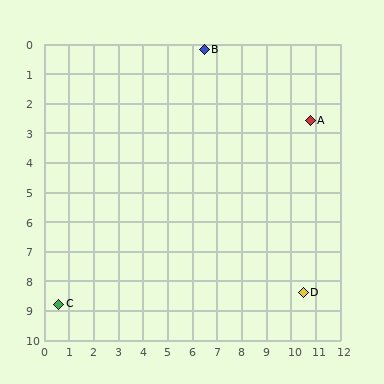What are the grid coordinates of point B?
Point B is at approximately (6.5, 0.2).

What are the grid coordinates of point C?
Point C is at approximately (0.6, 8.8).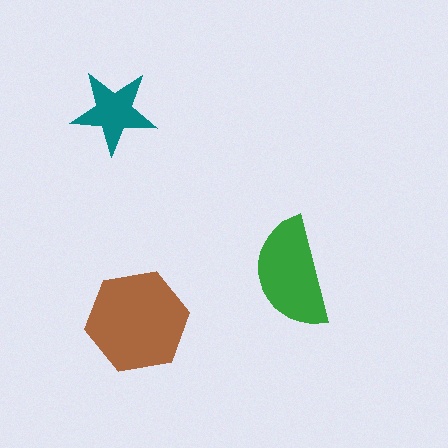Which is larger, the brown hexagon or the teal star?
The brown hexagon.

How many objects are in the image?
There are 3 objects in the image.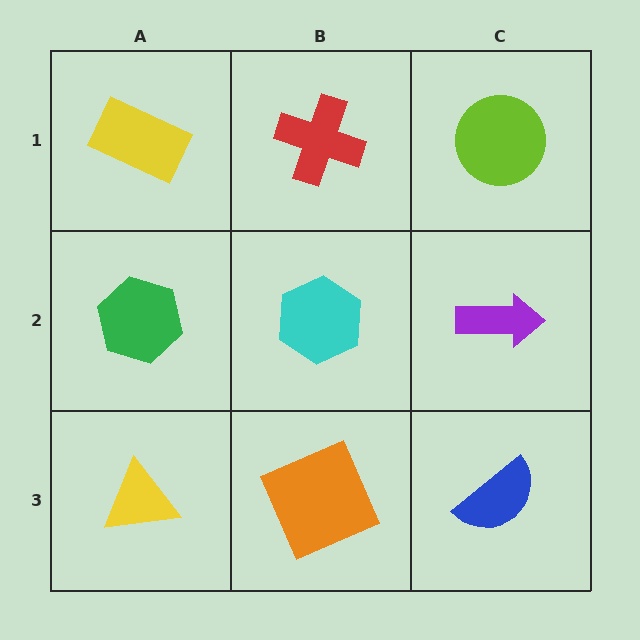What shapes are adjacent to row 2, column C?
A lime circle (row 1, column C), a blue semicircle (row 3, column C), a cyan hexagon (row 2, column B).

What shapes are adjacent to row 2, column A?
A yellow rectangle (row 1, column A), a yellow triangle (row 3, column A), a cyan hexagon (row 2, column B).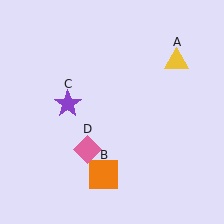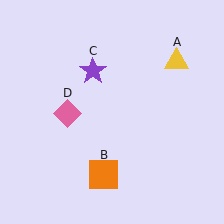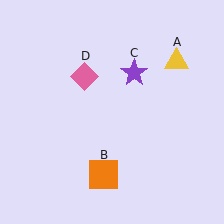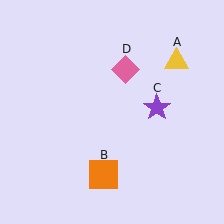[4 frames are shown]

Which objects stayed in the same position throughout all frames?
Yellow triangle (object A) and orange square (object B) remained stationary.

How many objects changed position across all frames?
2 objects changed position: purple star (object C), pink diamond (object D).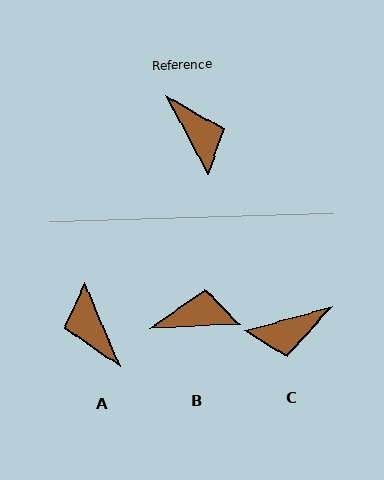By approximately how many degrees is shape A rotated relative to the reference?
Approximately 175 degrees counter-clockwise.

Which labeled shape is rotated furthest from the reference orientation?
A, about 175 degrees away.